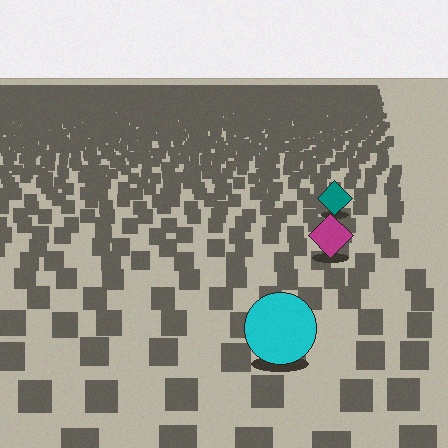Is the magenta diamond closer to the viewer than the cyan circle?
No. The cyan circle is closer — you can tell from the texture gradient: the ground texture is coarser near it.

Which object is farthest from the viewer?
The teal diamond is farthest from the viewer. It appears smaller and the ground texture around it is denser.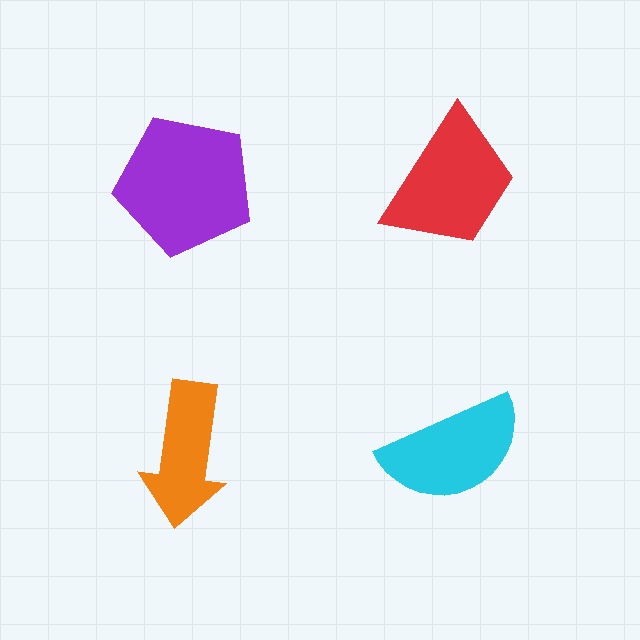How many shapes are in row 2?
2 shapes.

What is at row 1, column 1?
A purple pentagon.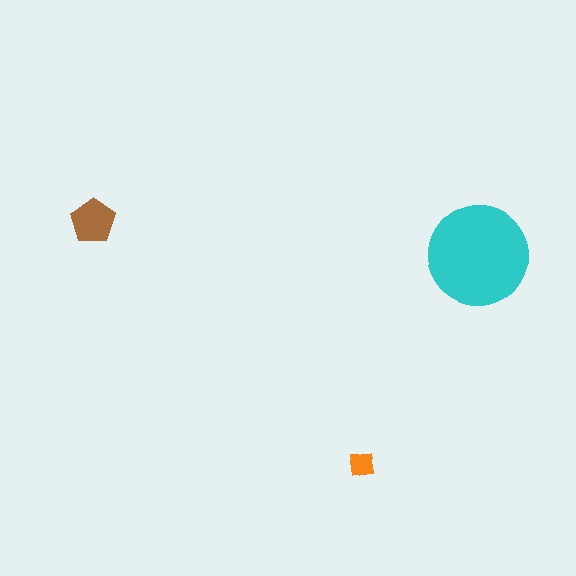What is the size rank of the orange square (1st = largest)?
3rd.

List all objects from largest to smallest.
The cyan circle, the brown pentagon, the orange square.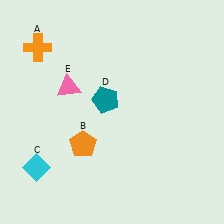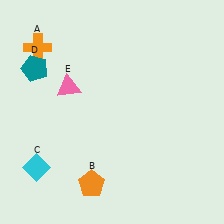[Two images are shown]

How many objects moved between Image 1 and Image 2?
2 objects moved between the two images.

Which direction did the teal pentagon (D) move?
The teal pentagon (D) moved left.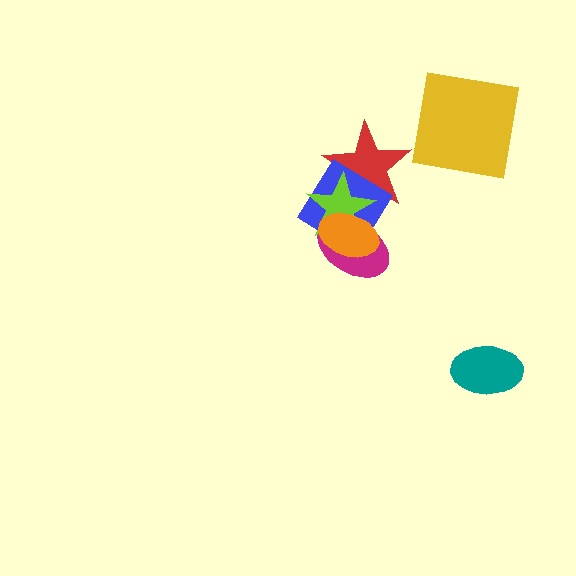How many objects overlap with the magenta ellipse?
3 objects overlap with the magenta ellipse.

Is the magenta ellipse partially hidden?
Yes, it is partially covered by another shape.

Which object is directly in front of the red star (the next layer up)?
The blue diamond is directly in front of the red star.